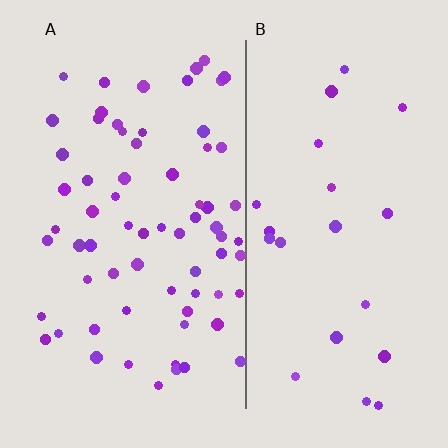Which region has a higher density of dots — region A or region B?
A (the left).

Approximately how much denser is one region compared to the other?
Approximately 3.0× — region A over region B.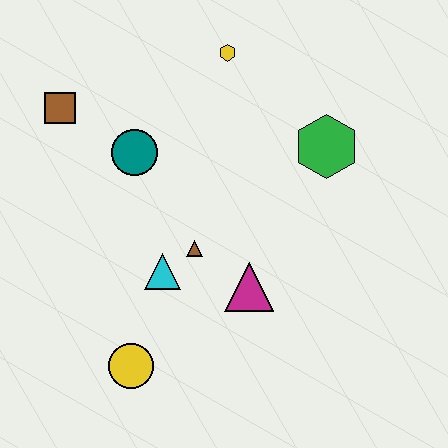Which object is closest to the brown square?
The teal circle is closest to the brown square.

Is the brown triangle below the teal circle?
Yes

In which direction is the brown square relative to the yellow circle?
The brown square is above the yellow circle.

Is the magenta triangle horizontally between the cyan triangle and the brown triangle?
No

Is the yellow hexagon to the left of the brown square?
No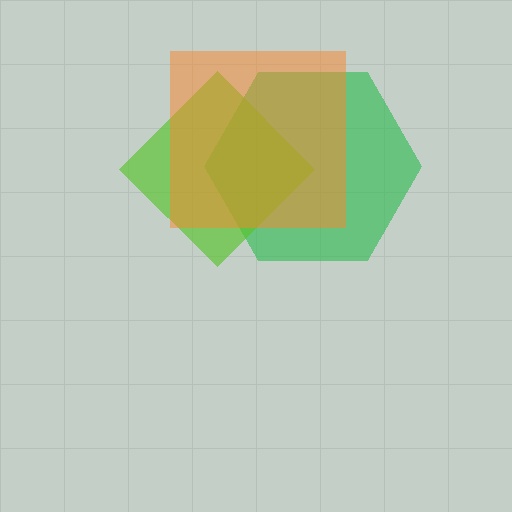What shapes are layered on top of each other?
The layered shapes are: a green hexagon, a lime diamond, an orange square.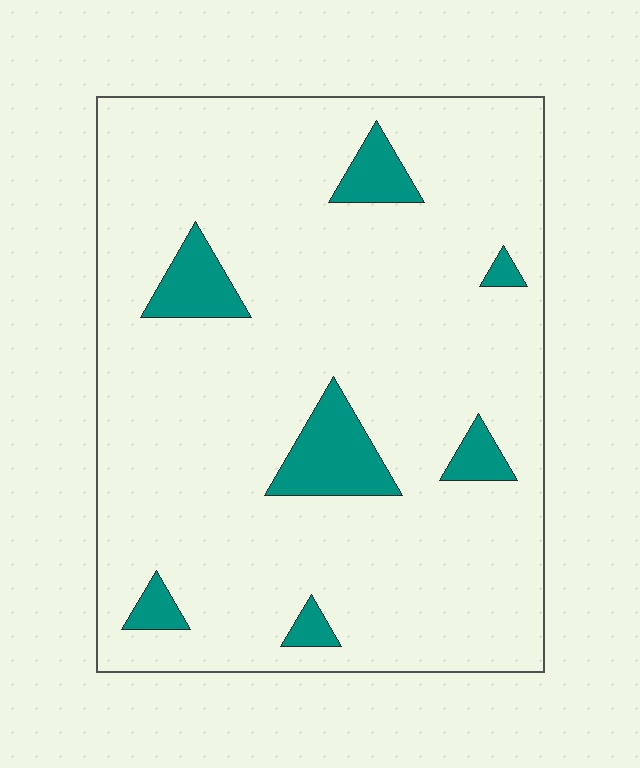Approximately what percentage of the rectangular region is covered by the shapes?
Approximately 10%.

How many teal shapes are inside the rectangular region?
7.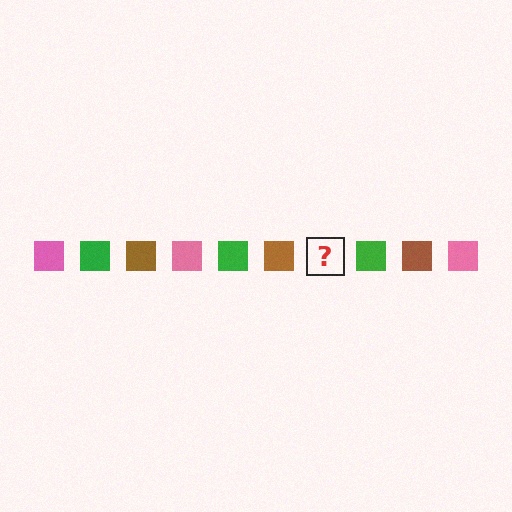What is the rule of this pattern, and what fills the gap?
The rule is that the pattern cycles through pink, green, brown squares. The gap should be filled with a pink square.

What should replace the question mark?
The question mark should be replaced with a pink square.